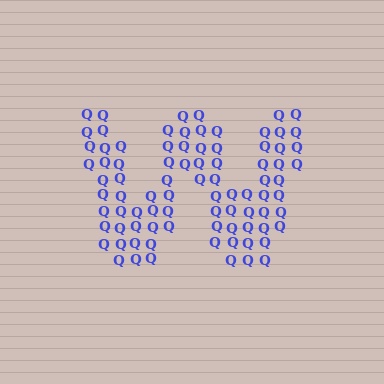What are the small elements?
The small elements are letter Q's.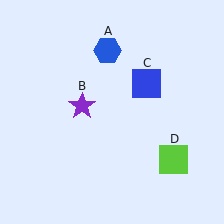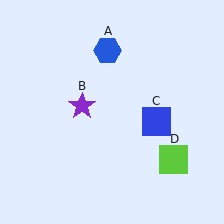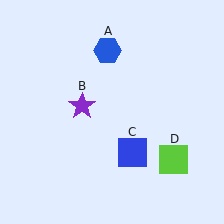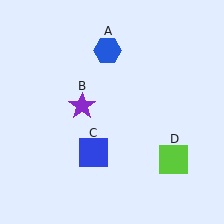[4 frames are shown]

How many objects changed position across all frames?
1 object changed position: blue square (object C).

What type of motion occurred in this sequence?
The blue square (object C) rotated clockwise around the center of the scene.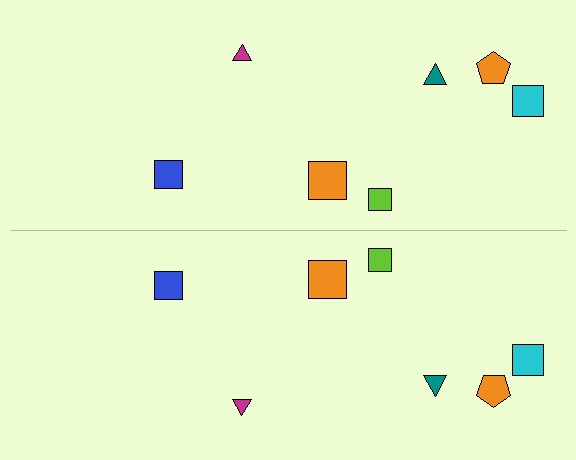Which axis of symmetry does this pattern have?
The pattern has a horizontal axis of symmetry running through the center of the image.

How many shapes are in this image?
There are 14 shapes in this image.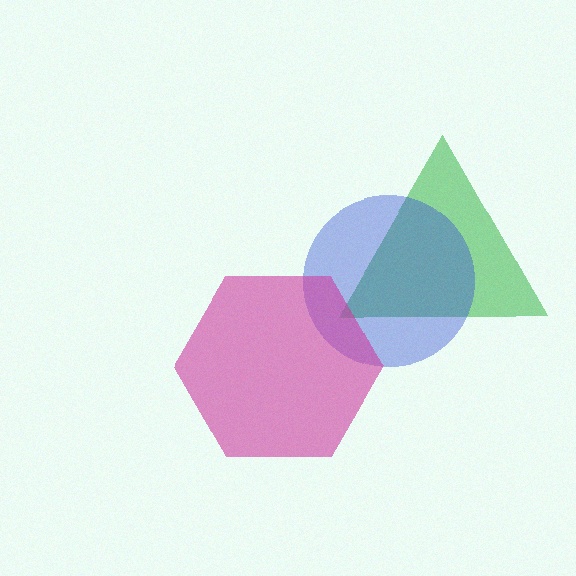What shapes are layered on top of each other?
The layered shapes are: a green triangle, a blue circle, a magenta hexagon.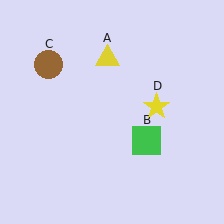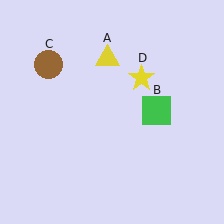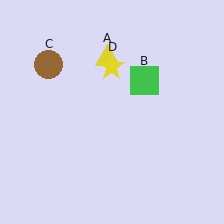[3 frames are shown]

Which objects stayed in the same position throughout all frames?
Yellow triangle (object A) and brown circle (object C) remained stationary.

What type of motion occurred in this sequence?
The green square (object B), yellow star (object D) rotated counterclockwise around the center of the scene.